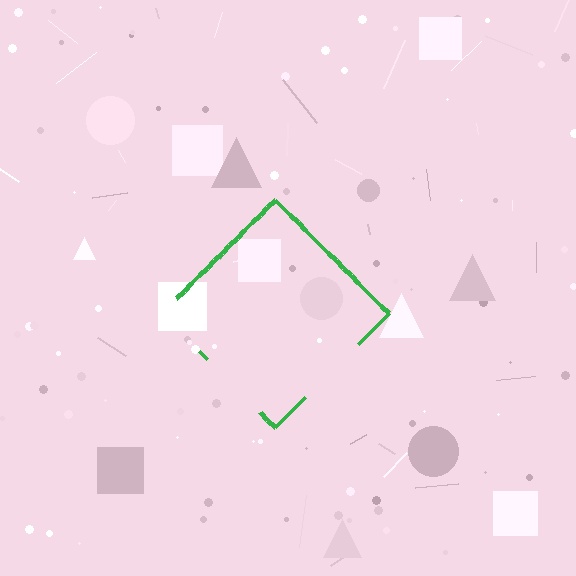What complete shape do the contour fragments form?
The contour fragments form a diamond.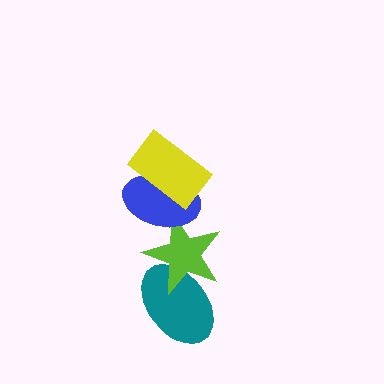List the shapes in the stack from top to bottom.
From top to bottom: the yellow rectangle, the blue ellipse, the lime star, the teal ellipse.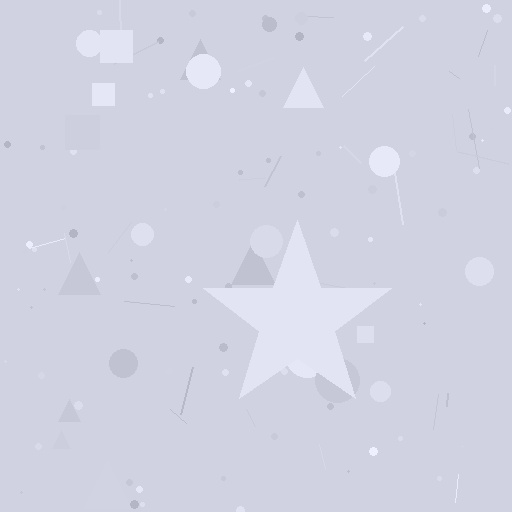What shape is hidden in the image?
A star is hidden in the image.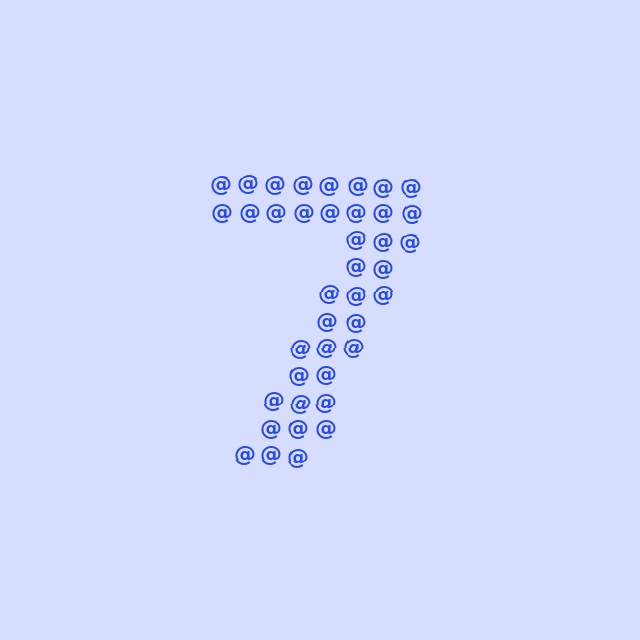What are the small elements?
The small elements are at signs.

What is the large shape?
The large shape is the digit 7.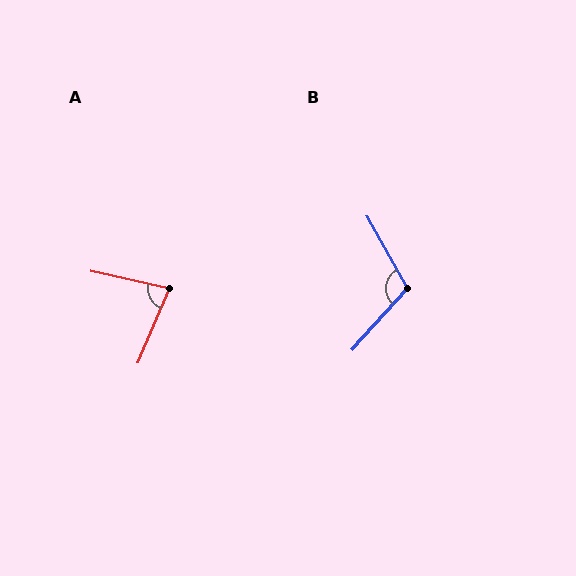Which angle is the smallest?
A, at approximately 80 degrees.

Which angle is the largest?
B, at approximately 109 degrees.